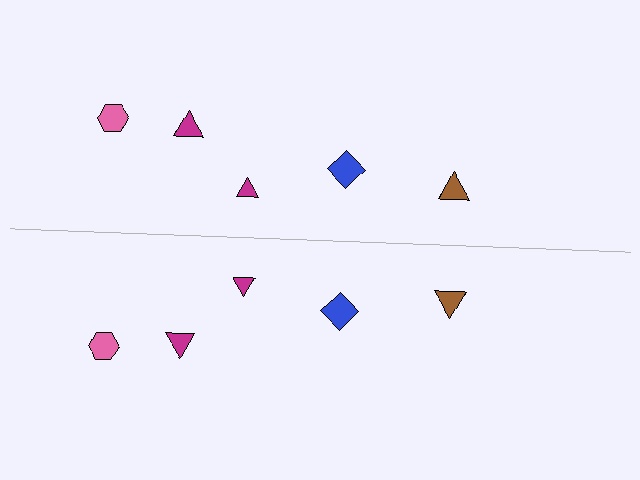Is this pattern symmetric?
Yes, this pattern has bilateral (reflection) symmetry.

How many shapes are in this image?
There are 10 shapes in this image.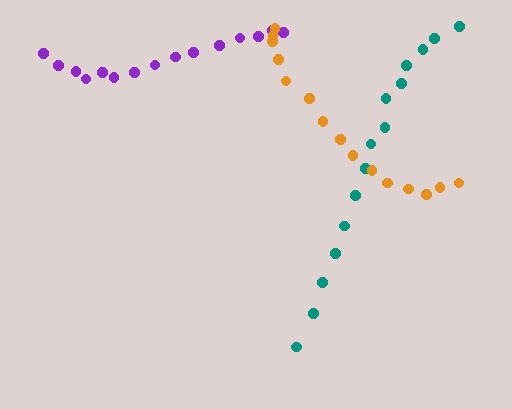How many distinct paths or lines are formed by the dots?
There are 3 distinct paths.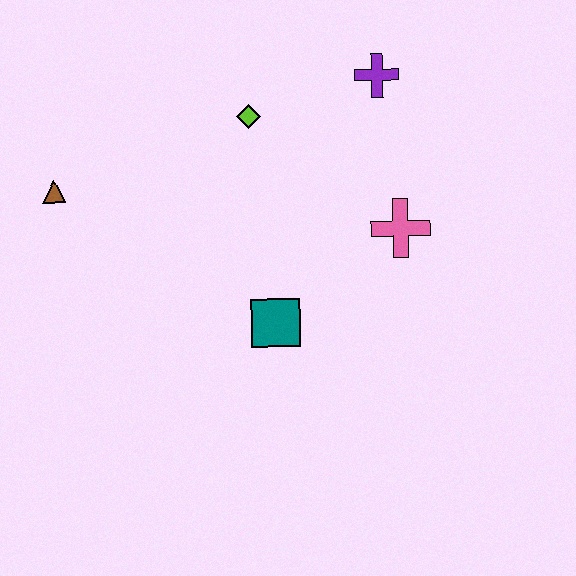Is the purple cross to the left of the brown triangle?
No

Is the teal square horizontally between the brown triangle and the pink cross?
Yes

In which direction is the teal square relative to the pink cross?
The teal square is to the left of the pink cross.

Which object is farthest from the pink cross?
The brown triangle is farthest from the pink cross.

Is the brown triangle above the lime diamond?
No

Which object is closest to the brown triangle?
The lime diamond is closest to the brown triangle.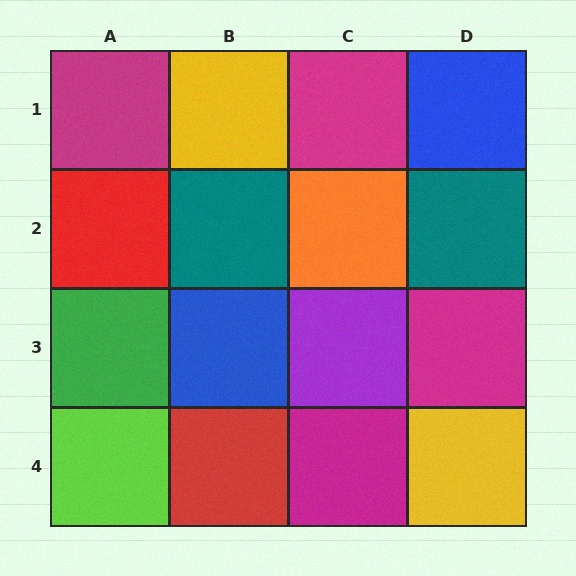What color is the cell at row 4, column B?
Red.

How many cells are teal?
2 cells are teal.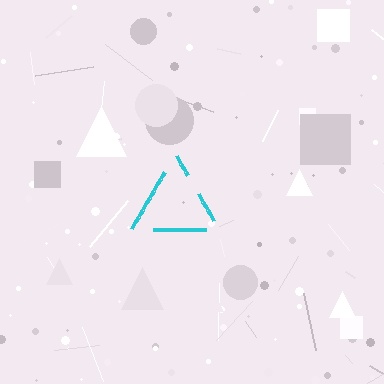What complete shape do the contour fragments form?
The contour fragments form a triangle.